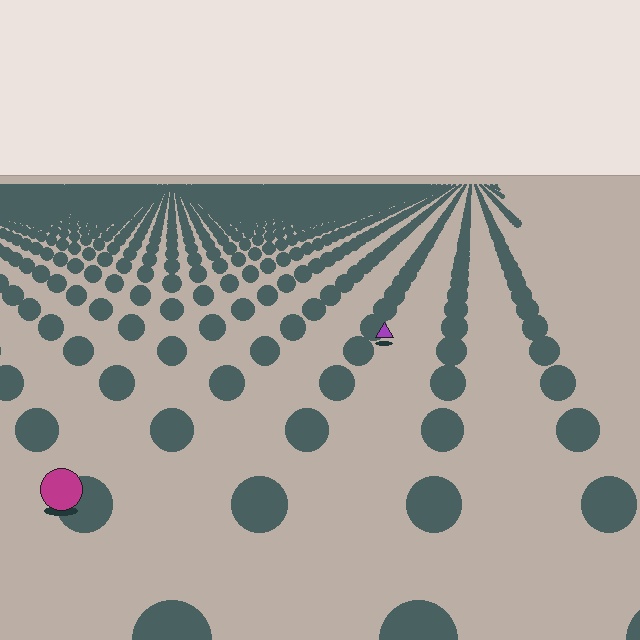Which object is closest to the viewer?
The magenta circle is closest. The texture marks near it are larger and more spread out.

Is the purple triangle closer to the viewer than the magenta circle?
No. The magenta circle is closer — you can tell from the texture gradient: the ground texture is coarser near it.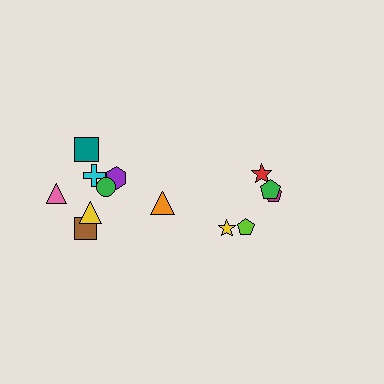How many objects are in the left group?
There are 8 objects.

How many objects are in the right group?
There are 5 objects.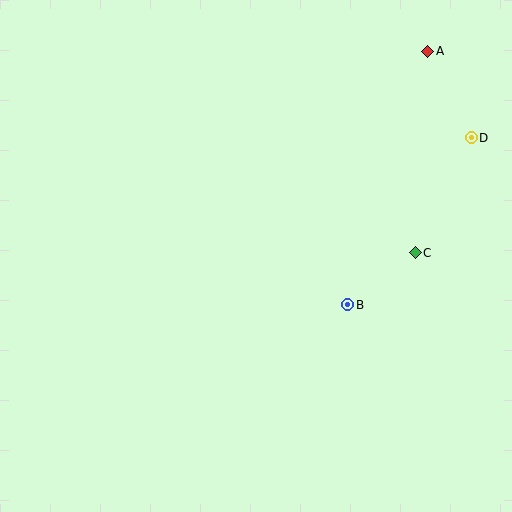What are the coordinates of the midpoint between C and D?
The midpoint between C and D is at (443, 195).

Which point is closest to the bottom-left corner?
Point B is closest to the bottom-left corner.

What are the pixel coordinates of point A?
Point A is at (428, 51).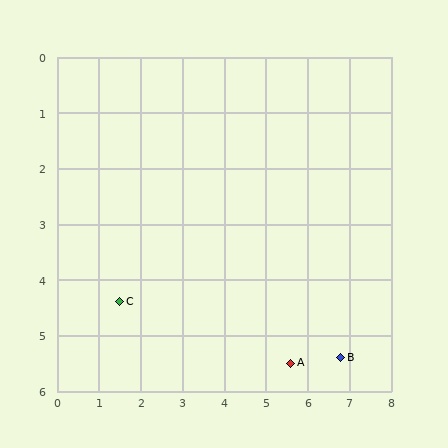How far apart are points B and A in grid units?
Points B and A are about 1.2 grid units apart.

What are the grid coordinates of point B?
Point B is at approximately (6.8, 5.4).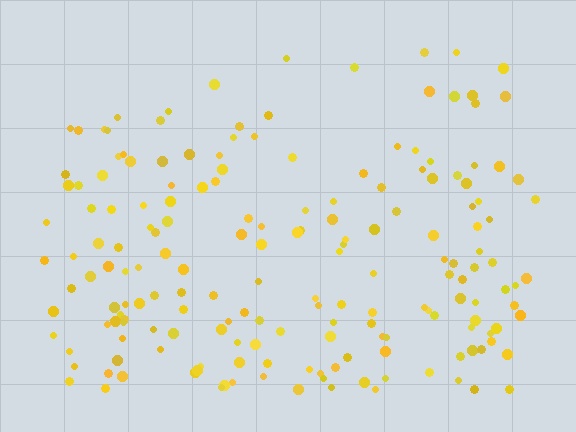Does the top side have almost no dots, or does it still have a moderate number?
Still a moderate number, just noticeably fewer than the bottom.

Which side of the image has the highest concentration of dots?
The bottom.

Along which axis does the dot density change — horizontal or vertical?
Vertical.